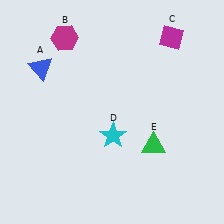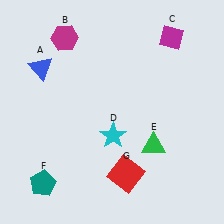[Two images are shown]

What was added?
A teal pentagon (F), a red square (G) were added in Image 2.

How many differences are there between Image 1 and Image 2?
There are 2 differences between the two images.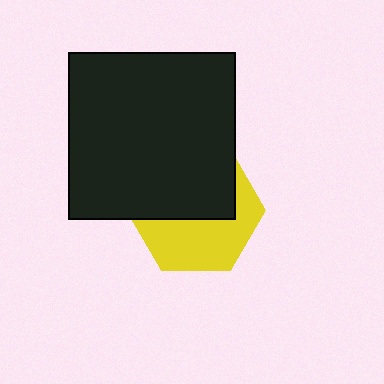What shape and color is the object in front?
The object in front is a black square.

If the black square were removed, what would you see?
You would see the complete yellow hexagon.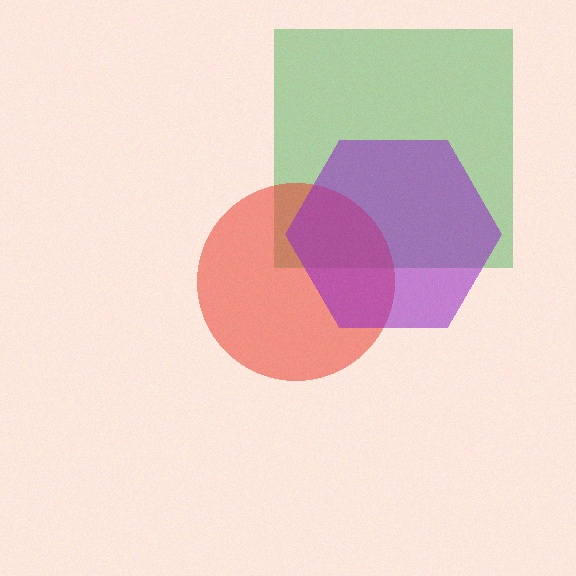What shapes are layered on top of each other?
The layered shapes are: a green square, a red circle, a purple hexagon.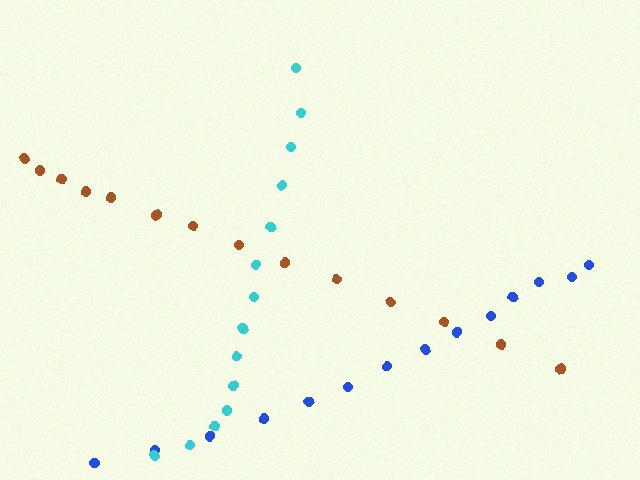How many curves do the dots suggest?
There are 3 distinct paths.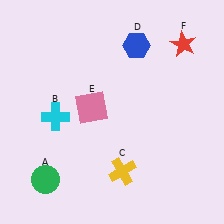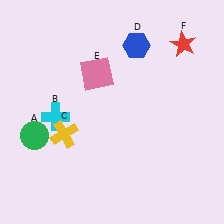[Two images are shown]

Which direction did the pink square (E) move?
The pink square (E) moved up.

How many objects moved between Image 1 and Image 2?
3 objects moved between the two images.